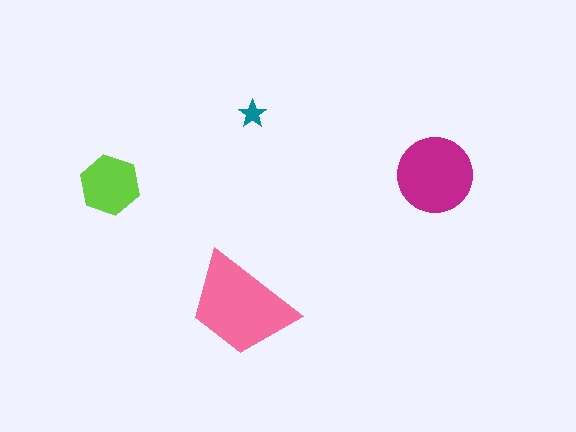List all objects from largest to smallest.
The pink trapezoid, the magenta circle, the lime hexagon, the teal star.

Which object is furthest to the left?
The lime hexagon is leftmost.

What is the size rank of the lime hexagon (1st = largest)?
3rd.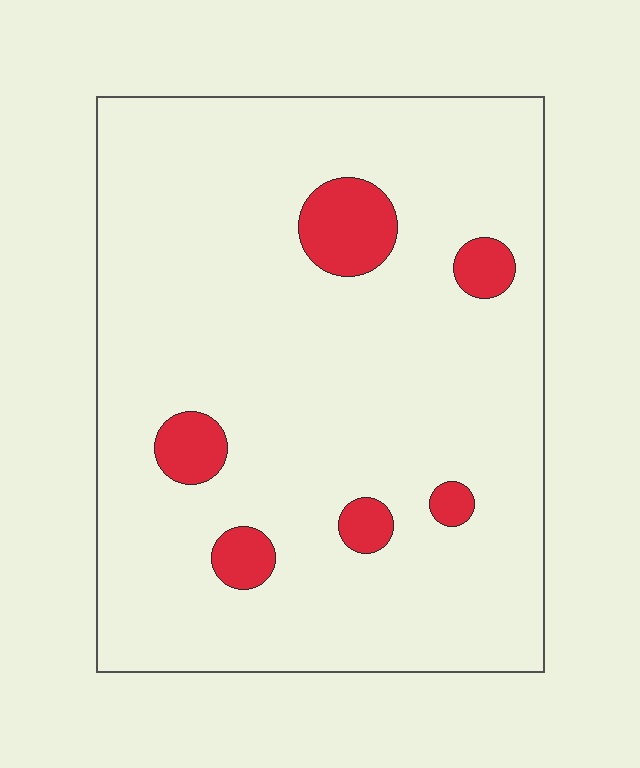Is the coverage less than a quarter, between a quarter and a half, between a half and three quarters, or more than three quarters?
Less than a quarter.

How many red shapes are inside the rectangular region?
6.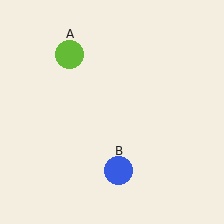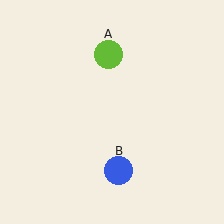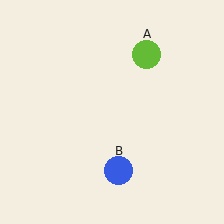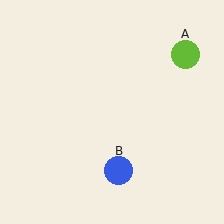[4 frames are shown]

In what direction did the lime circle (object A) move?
The lime circle (object A) moved right.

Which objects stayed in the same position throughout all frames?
Blue circle (object B) remained stationary.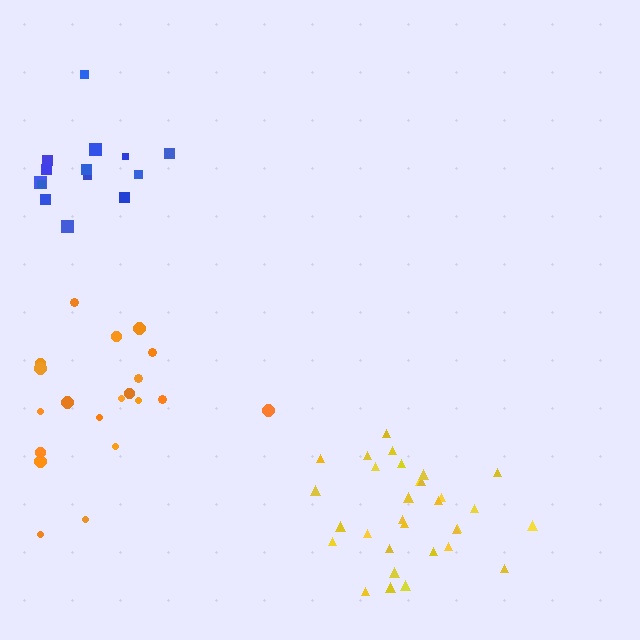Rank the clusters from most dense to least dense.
yellow, orange, blue.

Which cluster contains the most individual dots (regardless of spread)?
Yellow (31).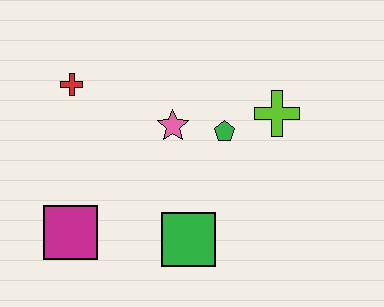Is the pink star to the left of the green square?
Yes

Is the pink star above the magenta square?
Yes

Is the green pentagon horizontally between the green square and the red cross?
No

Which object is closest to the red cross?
The pink star is closest to the red cross.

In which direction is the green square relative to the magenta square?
The green square is to the right of the magenta square.